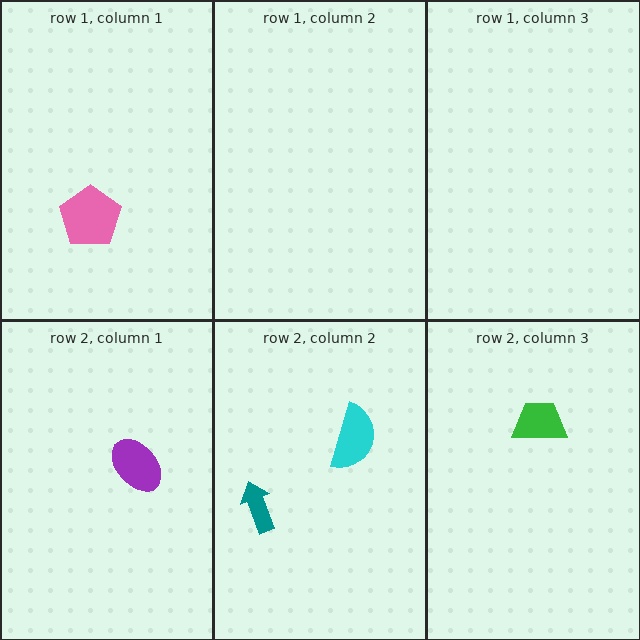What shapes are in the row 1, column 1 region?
The pink pentagon.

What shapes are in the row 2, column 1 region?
The purple ellipse.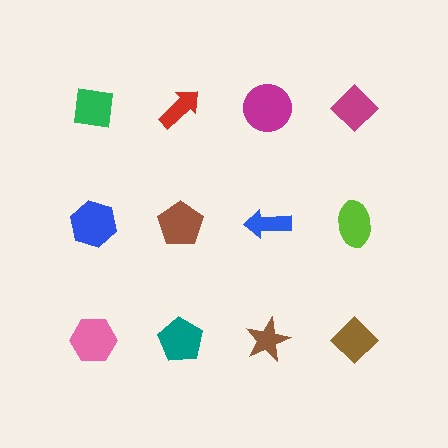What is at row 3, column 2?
A teal pentagon.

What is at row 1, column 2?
A red arrow.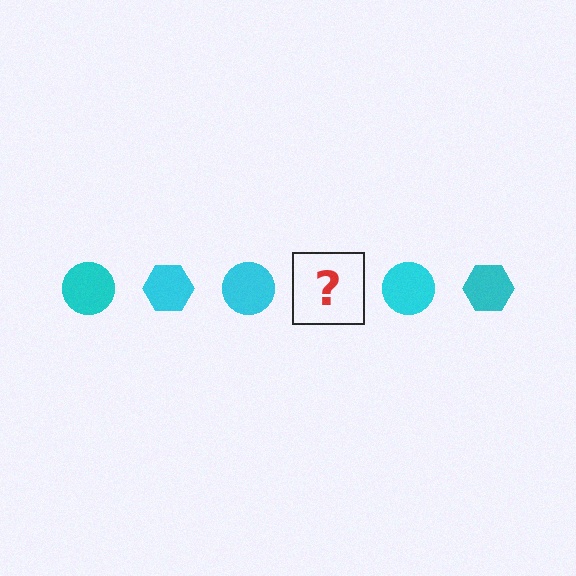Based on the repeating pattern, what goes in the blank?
The blank should be a cyan hexagon.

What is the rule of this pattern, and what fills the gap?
The rule is that the pattern cycles through circle, hexagon shapes in cyan. The gap should be filled with a cyan hexagon.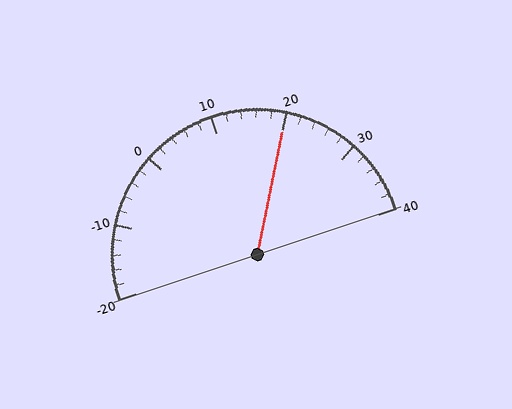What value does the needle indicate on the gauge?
The needle indicates approximately 20.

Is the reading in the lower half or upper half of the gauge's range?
The reading is in the upper half of the range (-20 to 40).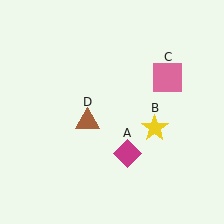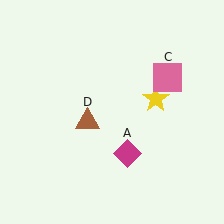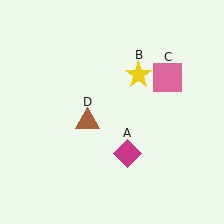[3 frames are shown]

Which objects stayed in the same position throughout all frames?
Magenta diamond (object A) and pink square (object C) and brown triangle (object D) remained stationary.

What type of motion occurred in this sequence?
The yellow star (object B) rotated counterclockwise around the center of the scene.